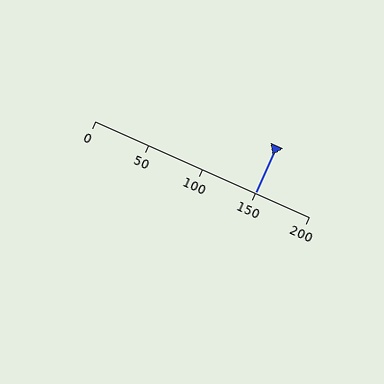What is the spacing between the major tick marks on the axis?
The major ticks are spaced 50 apart.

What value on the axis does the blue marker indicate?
The marker indicates approximately 150.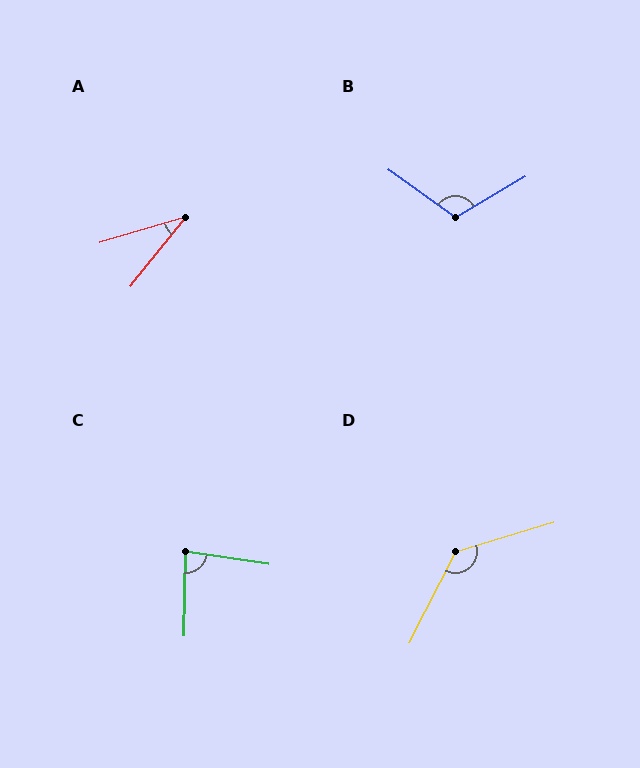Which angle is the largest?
D, at approximately 134 degrees.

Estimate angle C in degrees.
Approximately 83 degrees.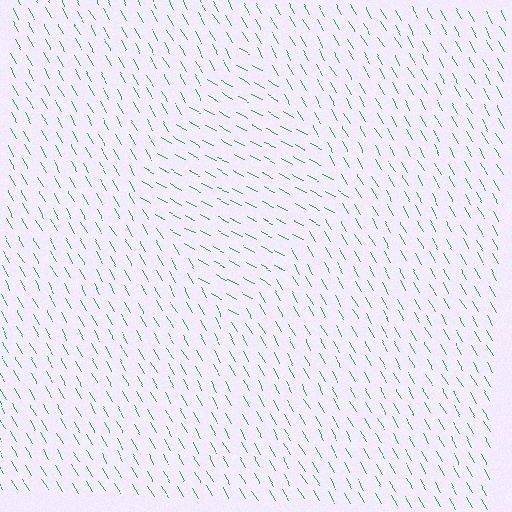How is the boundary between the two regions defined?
The boundary is defined purely by a change in line orientation (approximately 32 degrees difference). All lines are the same color and thickness.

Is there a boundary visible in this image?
Yes, there is a texture boundary formed by a change in line orientation.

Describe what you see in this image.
The image is filled with small green line segments. A diamond region in the image has lines oriented differently from the surrounding lines, creating a visible texture boundary.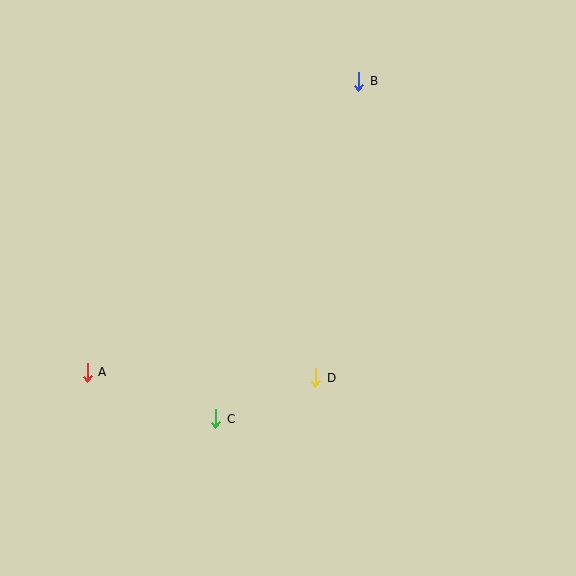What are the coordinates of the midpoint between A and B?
The midpoint between A and B is at (223, 227).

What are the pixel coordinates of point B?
Point B is at (359, 81).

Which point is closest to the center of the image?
Point D at (316, 378) is closest to the center.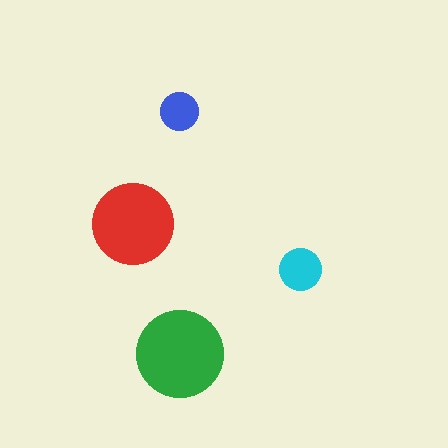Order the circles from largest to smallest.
the green one, the red one, the cyan one, the blue one.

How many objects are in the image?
There are 4 objects in the image.